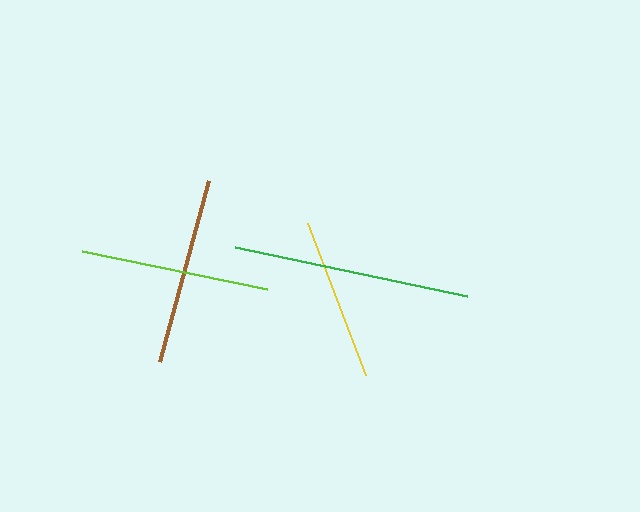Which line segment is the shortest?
The yellow line is the shortest at approximately 163 pixels.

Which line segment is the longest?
The green line is the longest at approximately 237 pixels.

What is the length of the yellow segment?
The yellow segment is approximately 163 pixels long.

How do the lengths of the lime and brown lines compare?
The lime and brown lines are approximately the same length.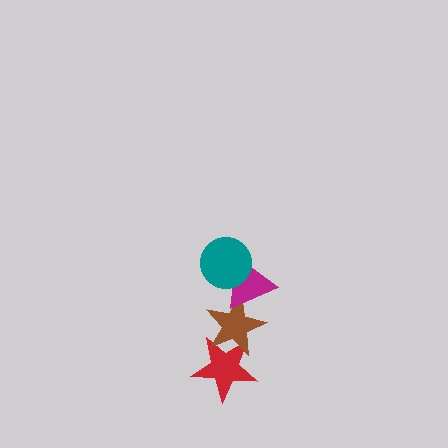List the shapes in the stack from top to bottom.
From top to bottom: the teal circle, the magenta triangle, the brown star, the red star.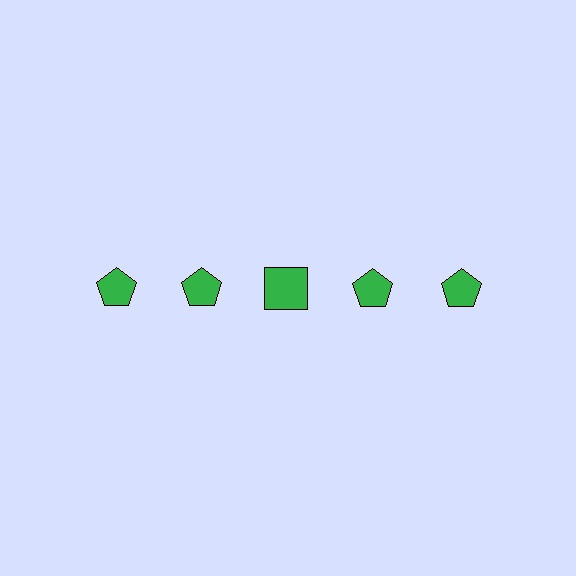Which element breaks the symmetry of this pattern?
The green square in the top row, center column breaks the symmetry. All other shapes are green pentagons.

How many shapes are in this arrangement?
There are 5 shapes arranged in a grid pattern.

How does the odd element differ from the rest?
It has a different shape: square instead of pentagon.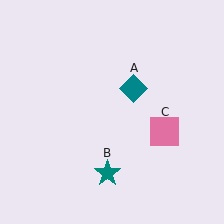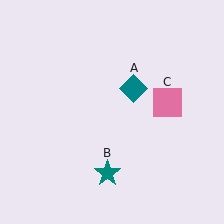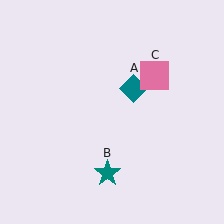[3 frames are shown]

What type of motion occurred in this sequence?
The pink square (object C) rotated counterclockwise around the center of the scene.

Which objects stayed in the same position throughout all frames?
Teal diamond (object A) and teal star (object B) remained stationary.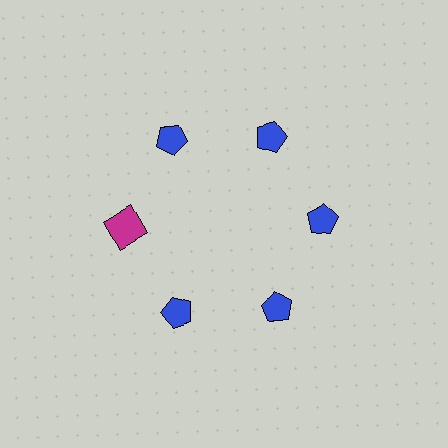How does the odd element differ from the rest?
It differs in both color (magenta instead of blue) and shape (square instead of pentagon).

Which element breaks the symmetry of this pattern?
The magenta square at roughly the 9 o'clock position breaks the symmetry. All other shapes are blue pentagons.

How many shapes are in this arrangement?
There are 6 shapes arranged in a ring pattern.